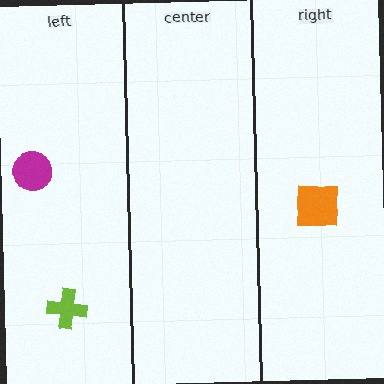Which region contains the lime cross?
The left region.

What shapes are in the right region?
The orange square.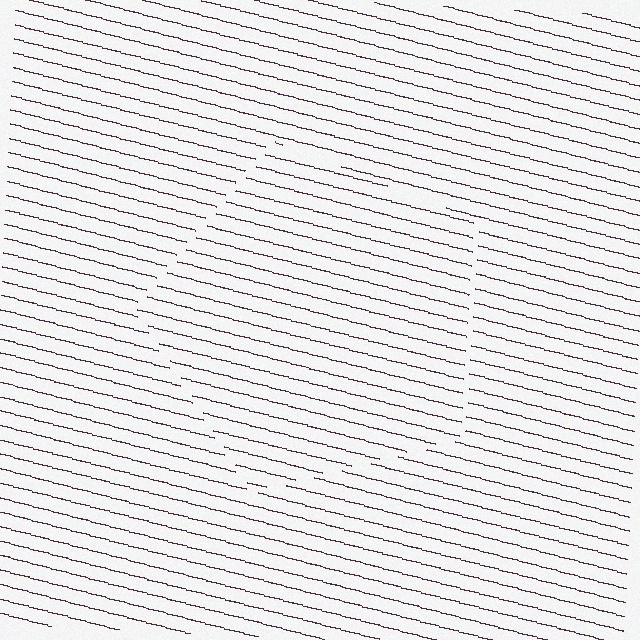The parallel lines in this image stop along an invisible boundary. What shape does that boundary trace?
An illusory pentagon. The interior of the shape contains the same grating, shifted by half a period — the contour is defined by the phase discontinuity where line-ends from the inner and outer gratings abut.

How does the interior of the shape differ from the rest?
The interior of the shape contains the same grating, shifted by half a period — the contour is defined by the phase discontinuity where line-ends from the inner and outer gratings abut.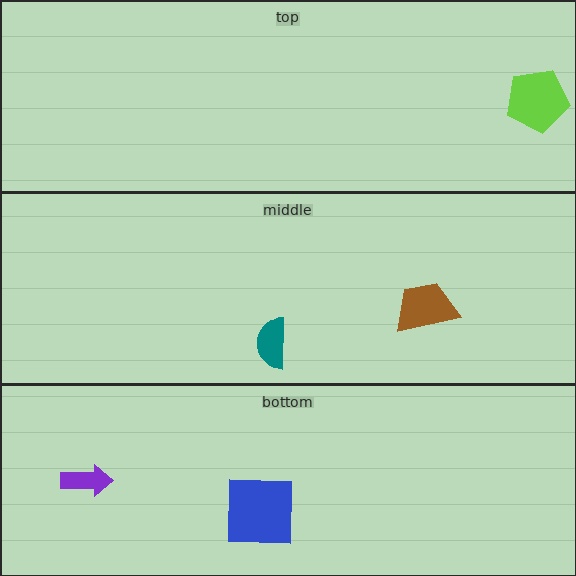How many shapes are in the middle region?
2.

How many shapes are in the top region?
1.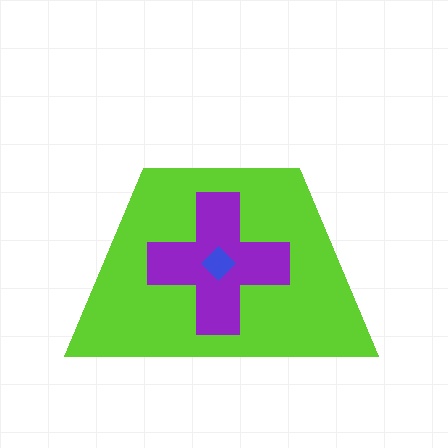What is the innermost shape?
The blue diamond.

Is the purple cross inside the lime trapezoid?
Yes.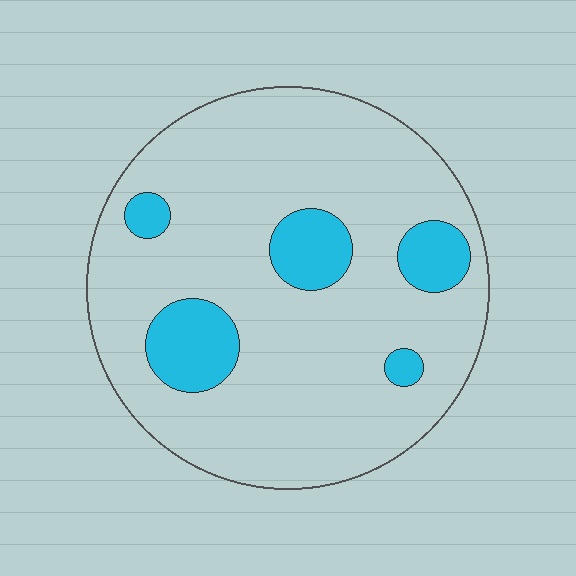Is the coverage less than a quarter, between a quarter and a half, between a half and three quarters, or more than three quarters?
Less than a quarter.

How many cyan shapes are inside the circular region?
5.